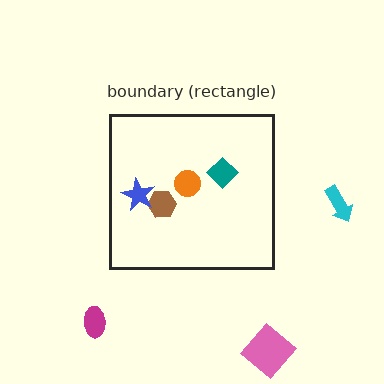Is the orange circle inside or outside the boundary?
Inside.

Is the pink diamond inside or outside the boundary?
Outside.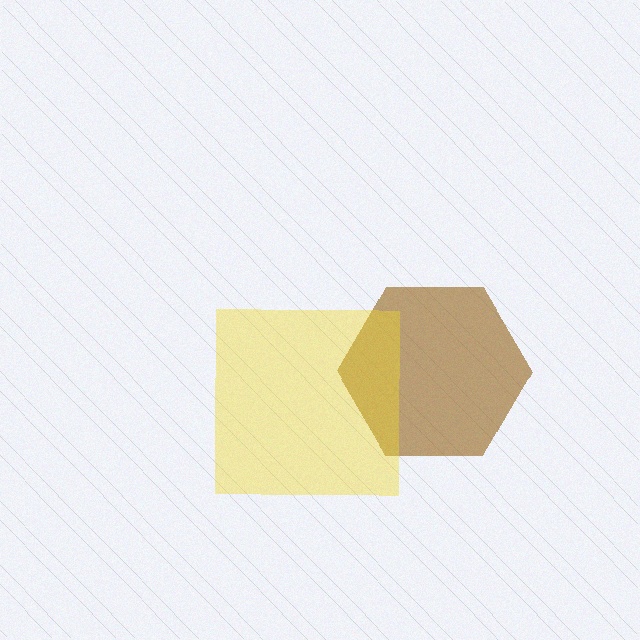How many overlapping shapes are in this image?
There are 2 overlapping shapes in the image.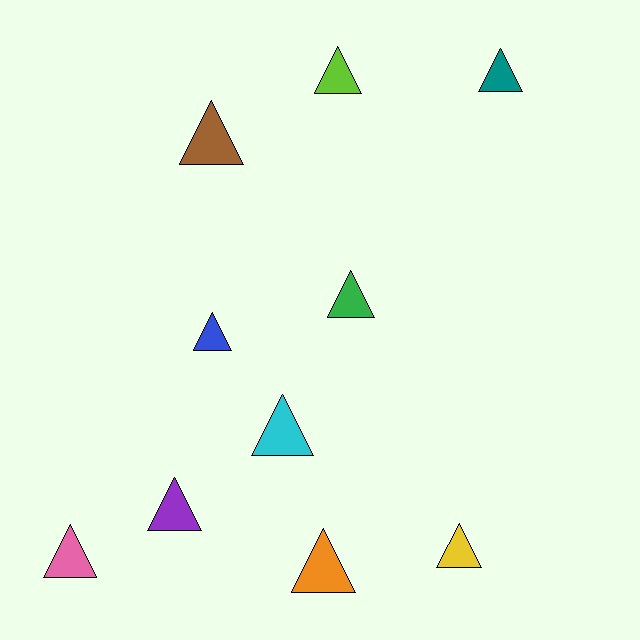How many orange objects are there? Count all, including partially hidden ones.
There is 1 orange object.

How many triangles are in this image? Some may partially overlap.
There are 10 triangles.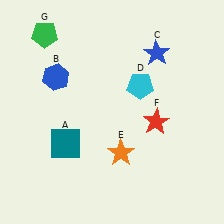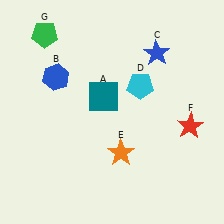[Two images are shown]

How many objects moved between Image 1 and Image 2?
2 objects moved between the two images.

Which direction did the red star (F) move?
The red star (F) moved right.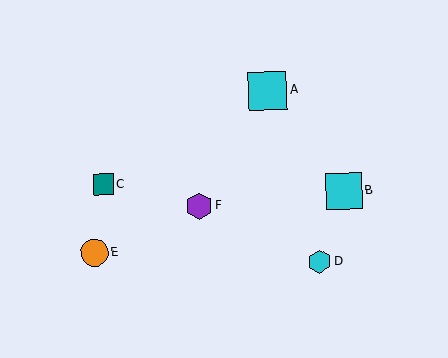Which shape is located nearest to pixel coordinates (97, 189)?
The teal square (labeled C) at (103, 184) is nearest to that location.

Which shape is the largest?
The cyan square (labeled A) is the largest.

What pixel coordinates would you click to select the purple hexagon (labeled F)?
Click at (199, 206) to select the purple hexagon F.